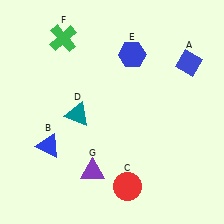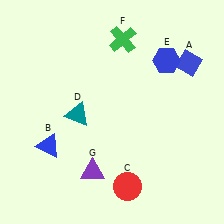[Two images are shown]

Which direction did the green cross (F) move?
The green cross (F) moved right.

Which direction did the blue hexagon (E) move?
The blue hexagon (E) moved right.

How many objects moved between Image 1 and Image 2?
2 objects moved between the two images.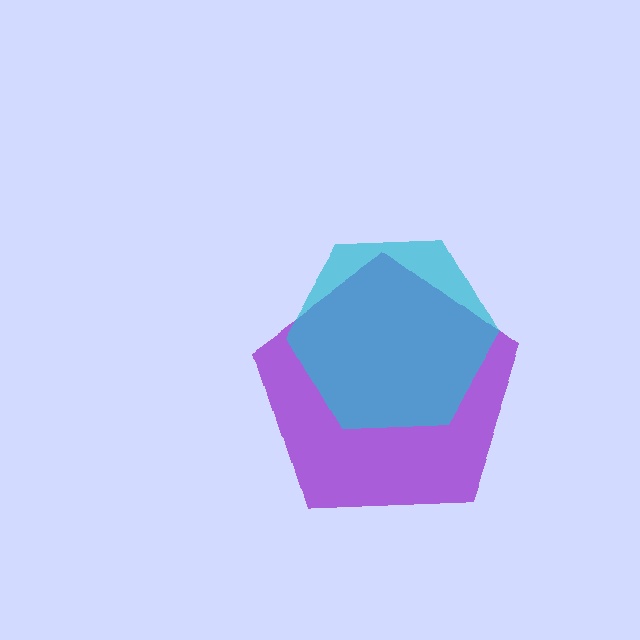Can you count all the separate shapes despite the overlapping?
Yes, there are 2 separate shapes.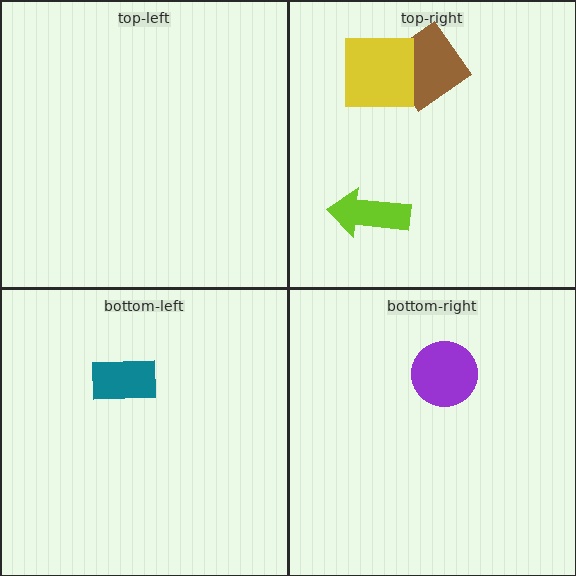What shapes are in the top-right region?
The brown diamond, the lime arrow, the yellow square.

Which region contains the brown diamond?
The top-right region.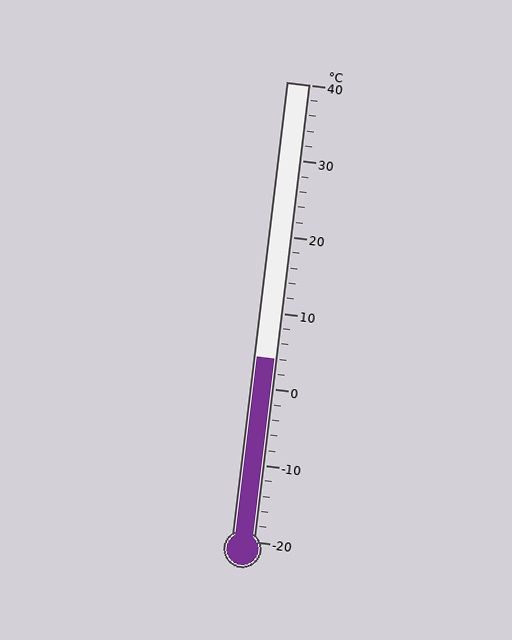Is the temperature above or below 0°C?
The temperature is above 0°C.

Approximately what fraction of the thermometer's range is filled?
The thermometer is filled to approximately 40% of its range.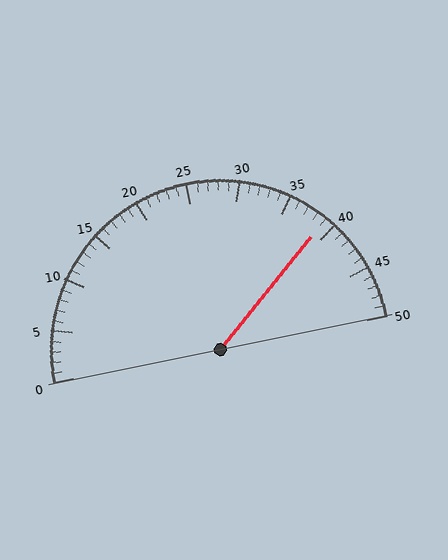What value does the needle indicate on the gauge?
The needle indicates approximately 39.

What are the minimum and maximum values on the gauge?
The gauge ranges from 0 to 50.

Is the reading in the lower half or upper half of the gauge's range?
The reading is in the upper half of the range (0 to 50).